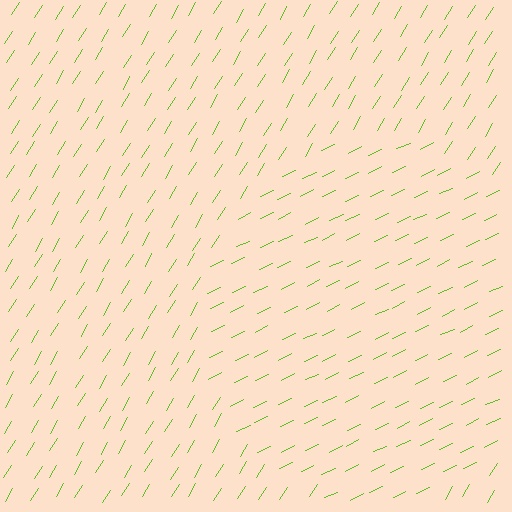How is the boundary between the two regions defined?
The boundary is defined purely by a change in line orientation (approximately 33 degrees difference). All lines are the same color and thickness.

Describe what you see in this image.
The image is filled with small lime line segments. A circle region in the image has lines oriented differently from the surrounding lines, creating a visible texture boundary.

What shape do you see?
I see a circle.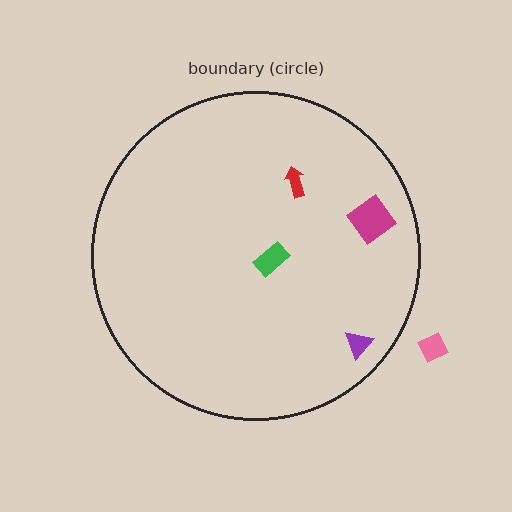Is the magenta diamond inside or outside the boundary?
Inside.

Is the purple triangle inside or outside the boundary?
Inside.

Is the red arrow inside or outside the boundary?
Inside.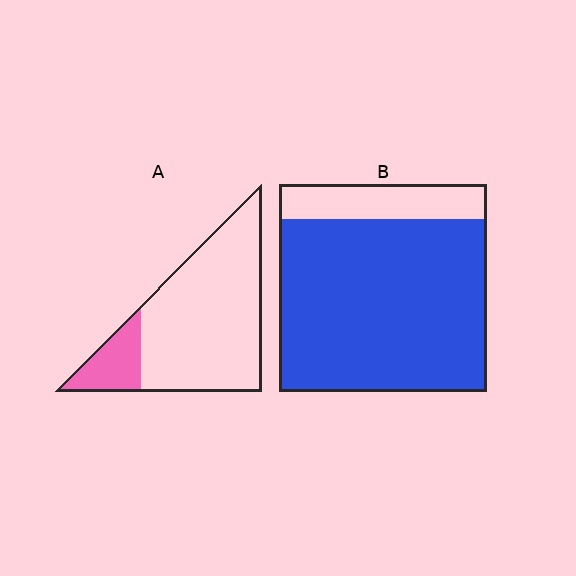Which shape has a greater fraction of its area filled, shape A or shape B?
Shape B.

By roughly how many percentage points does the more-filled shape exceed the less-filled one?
By roughly 65 percentage points (B over A).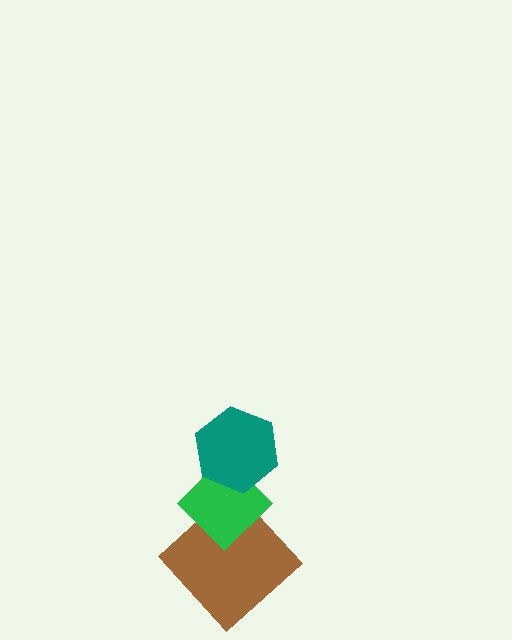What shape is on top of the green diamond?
The teal hexagon is on top of the green diamond.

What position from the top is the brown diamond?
The brown diamond is 3rd from the top.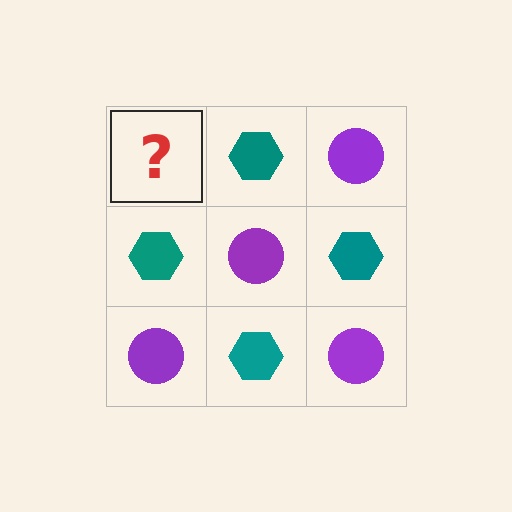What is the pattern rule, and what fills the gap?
The rule is that it alternates purple circle and teal hexagon in a checkerboard pattern. The gap should be filled with a purple circle.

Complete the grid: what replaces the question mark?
The question mark should be replaced with a purple circle.